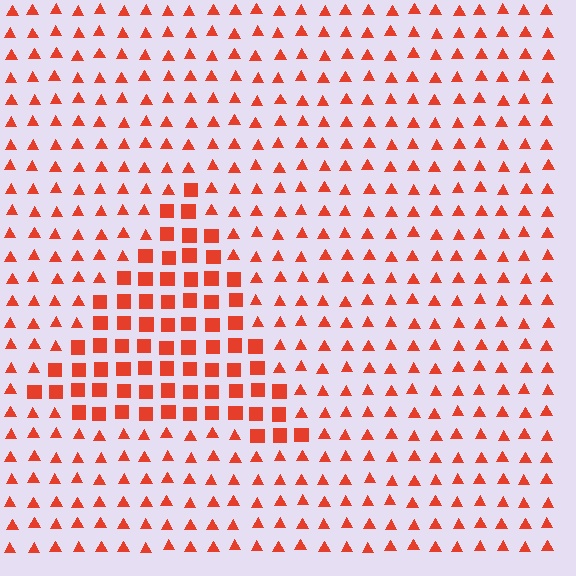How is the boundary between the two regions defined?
The boundary is defined by a change in element shape: squares inside vs. triangles outside. All elements share the same color and spacing.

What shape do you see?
I see a triangle.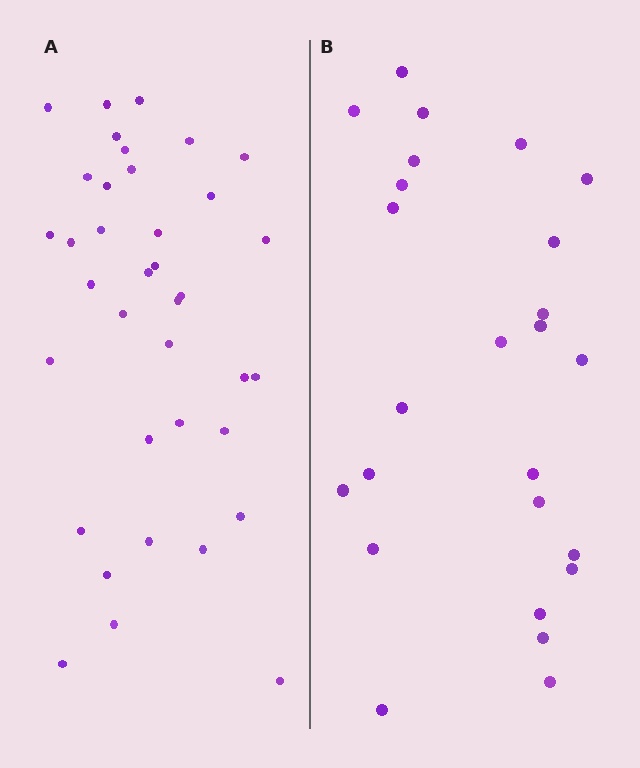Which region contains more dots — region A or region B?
Region A (the left region) has more dots.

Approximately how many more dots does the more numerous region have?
Region A has roughly 12 or so more dots than region B.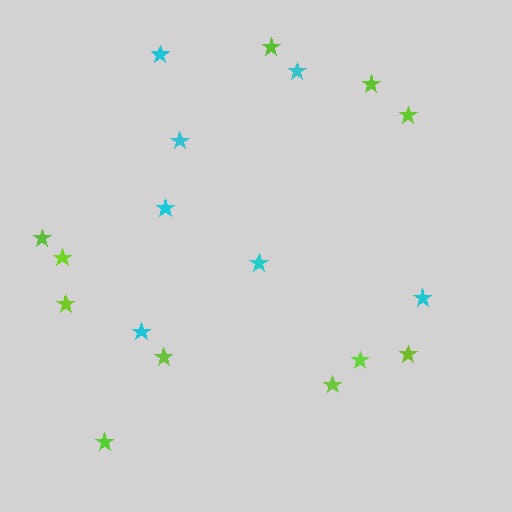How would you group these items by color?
There are 2 groups: one group of lime stars (11) and one group of cyan stars (7).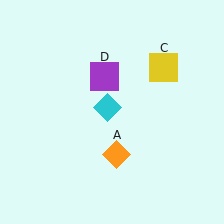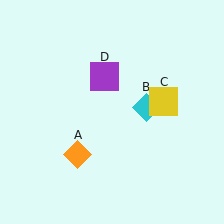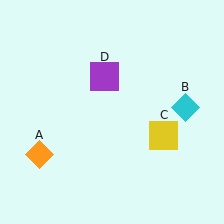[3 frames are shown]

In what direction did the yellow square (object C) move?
The yellow square (object C) moved down.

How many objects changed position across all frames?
3 objects changed position: orange diamond (object A), cyan diamond (object B), yellow square (object C).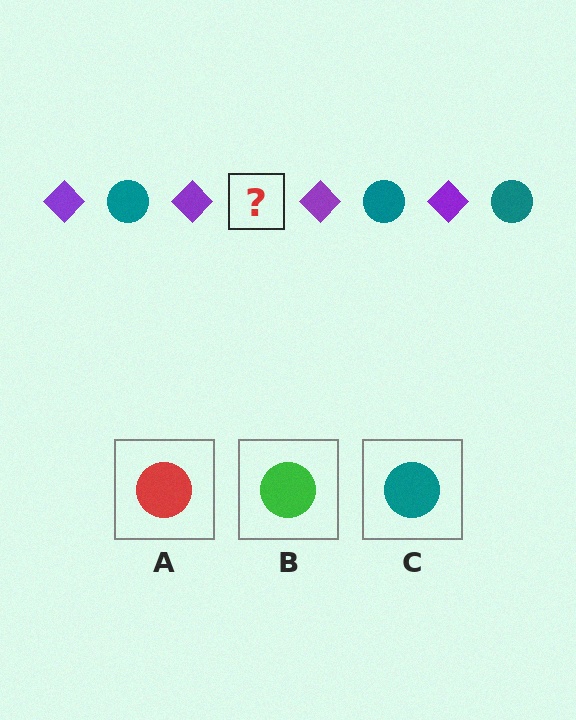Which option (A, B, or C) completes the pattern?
C.